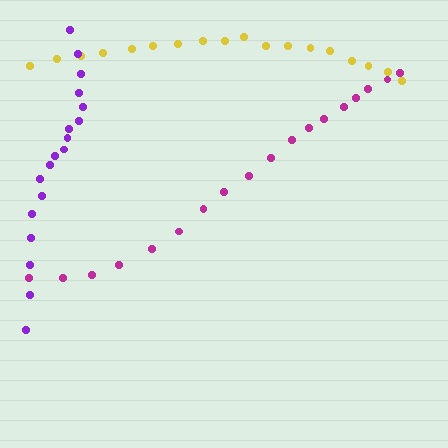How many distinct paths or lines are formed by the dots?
There are 3 distinct paths.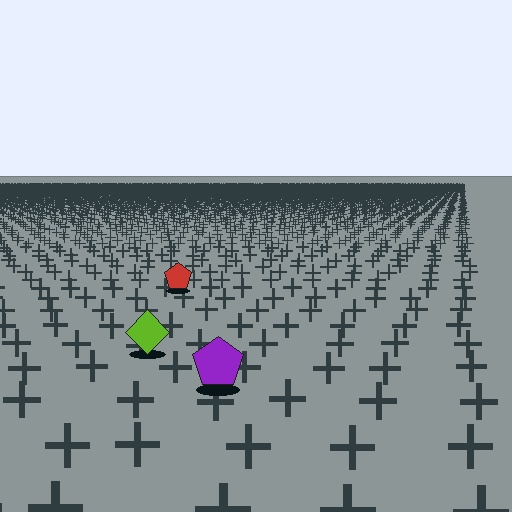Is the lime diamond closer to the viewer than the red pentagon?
Yes. The lime diamond is closer — you can tell from the texture gradient: the ground texture is coarser near it.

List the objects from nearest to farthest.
From nearest to farthest: the purple pentagon, the lime diamond, the red pentagon.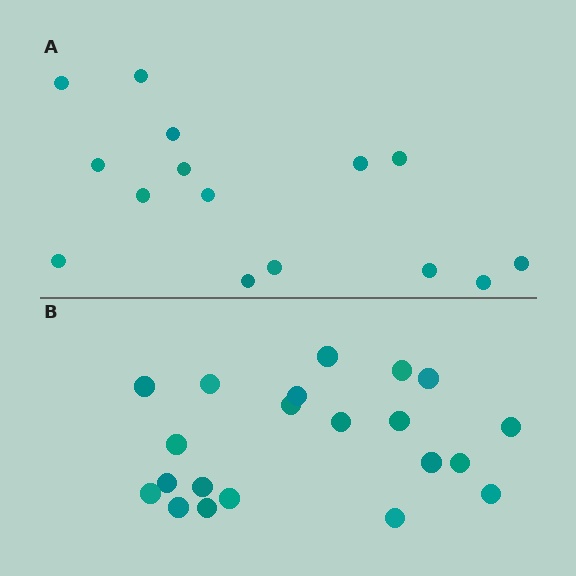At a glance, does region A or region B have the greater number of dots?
Region B (the bottom region) has more dots.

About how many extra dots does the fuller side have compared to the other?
Region B has about 6 more dots than region A.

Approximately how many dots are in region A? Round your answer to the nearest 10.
About 20 dots. (The exact count is 15, which rounds to 20.)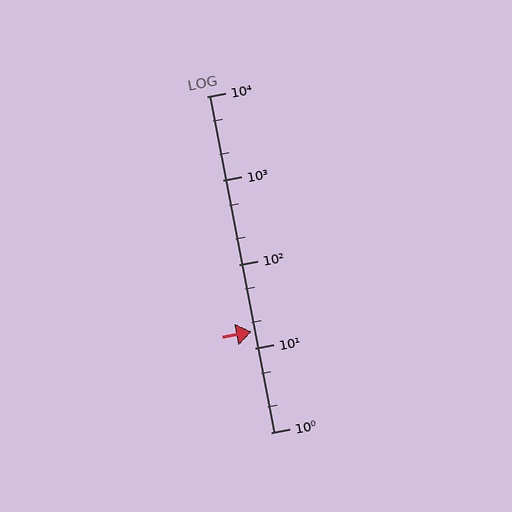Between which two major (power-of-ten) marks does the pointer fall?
The pointer is between 10 and 100.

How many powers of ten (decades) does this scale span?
The scale spans 4 decades, from 1 to 10000.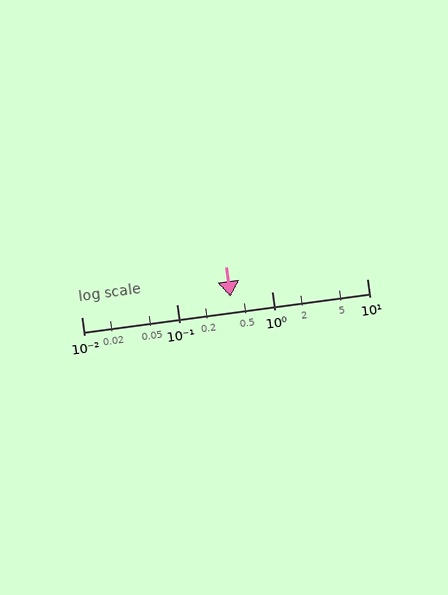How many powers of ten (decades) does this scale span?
The scale spans 3 decades, from 0.01 to 10.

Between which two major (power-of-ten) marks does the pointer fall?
The pointer is between 0.1 and 1.